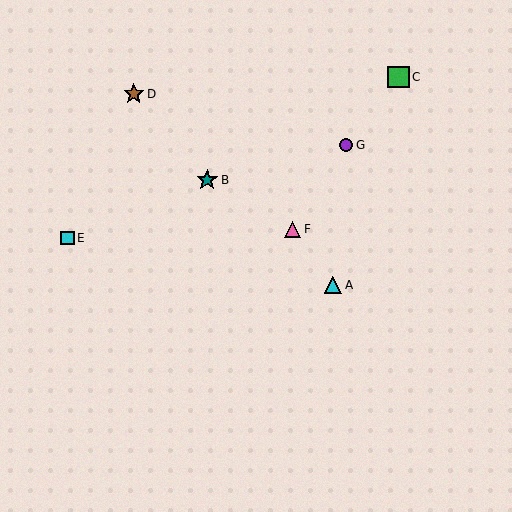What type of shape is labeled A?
Shape A is a cyan triangle.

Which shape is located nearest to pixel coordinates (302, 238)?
The pink triangle (labeled F) at (293, 229) is nearest to that location.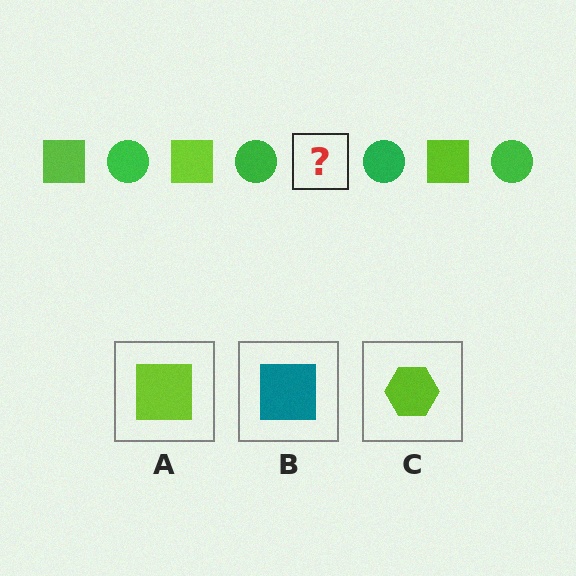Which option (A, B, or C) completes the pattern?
A.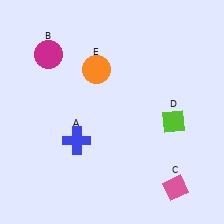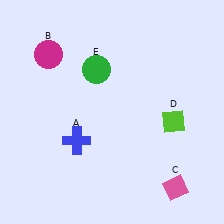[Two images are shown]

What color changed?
The circle (E) changed from orange in Image 1 to green in Image 2.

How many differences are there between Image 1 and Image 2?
There is 1 difference between the two images.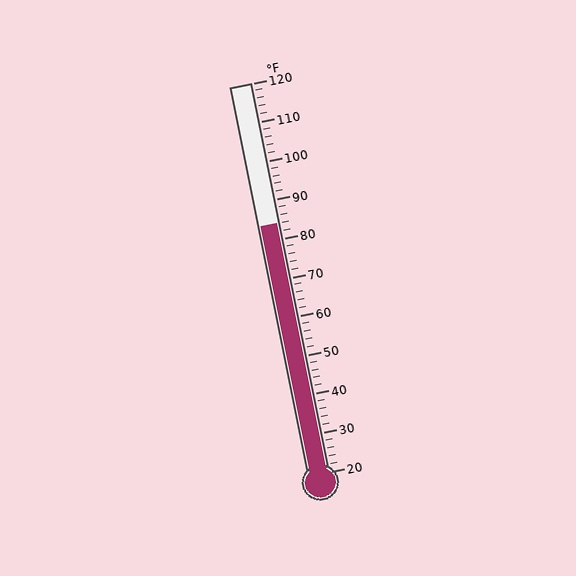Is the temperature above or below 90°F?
The temperature is below 90°F.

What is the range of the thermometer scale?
The thermometer scale ranges from 20°F to 120°F.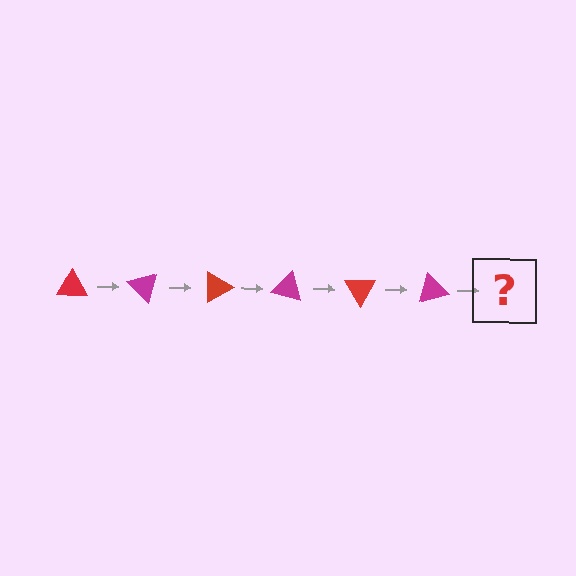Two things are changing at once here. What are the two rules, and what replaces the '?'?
The two rules are that it rotates 45 degrees each step and the color cycles through red and magenta. The '?' should be a red triangle, rotated 270 degrees from the start.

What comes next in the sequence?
The next element should be a red triangle, rotated 270 degrees from the start.